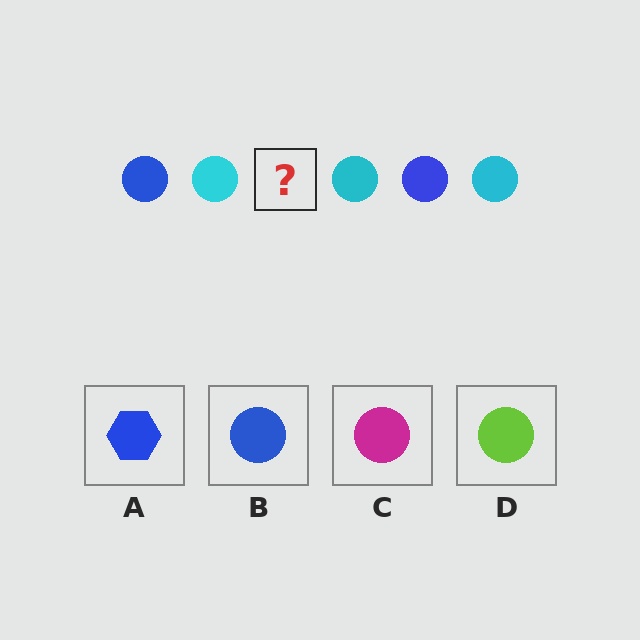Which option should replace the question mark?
Option B.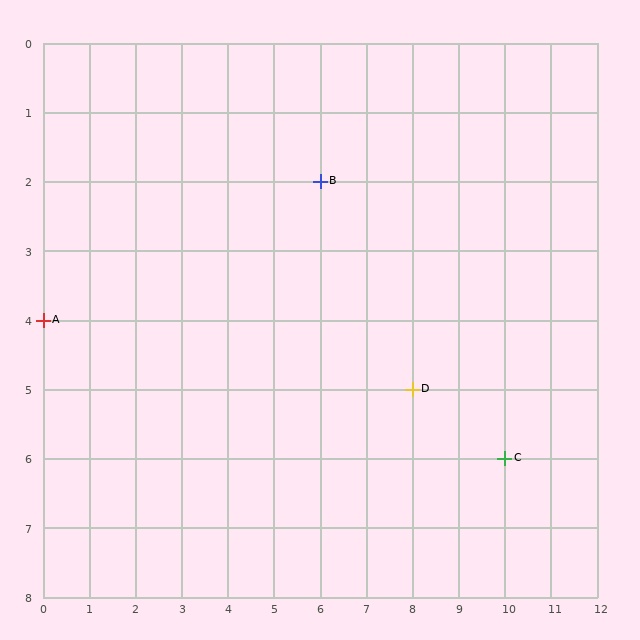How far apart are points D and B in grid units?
Points D and B are 2 columns and 3 rows apart (about 3.6 grid units diagonally).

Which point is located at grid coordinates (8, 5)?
Point D is at (8, 5).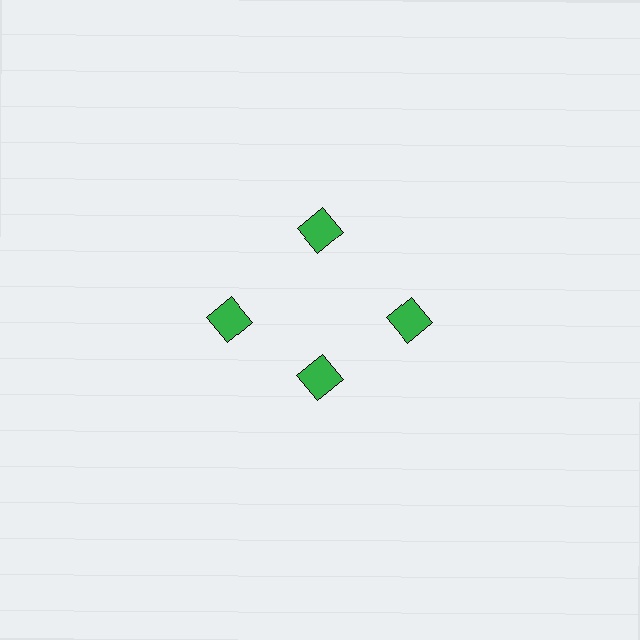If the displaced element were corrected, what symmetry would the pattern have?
It would have 4-fold rotational symmetry — the pattern would map onto itself every 90 degrees.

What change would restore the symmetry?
The symmetry would be restored by moving it outward, back onto the ring so that all 4 diamonds sit at equal angles and equal distance from the center.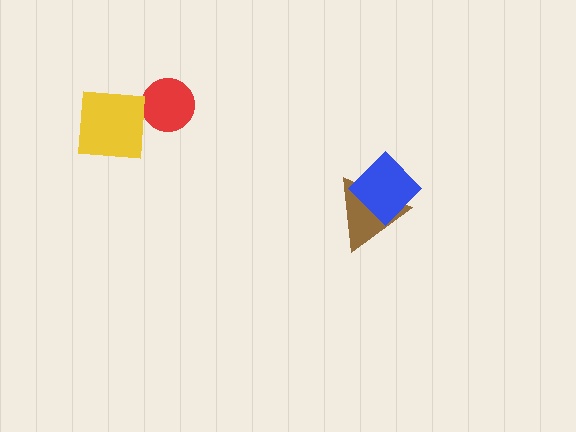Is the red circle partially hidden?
Yes, it is partially covered by another shape.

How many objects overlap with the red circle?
1 object overlaps with the red circle.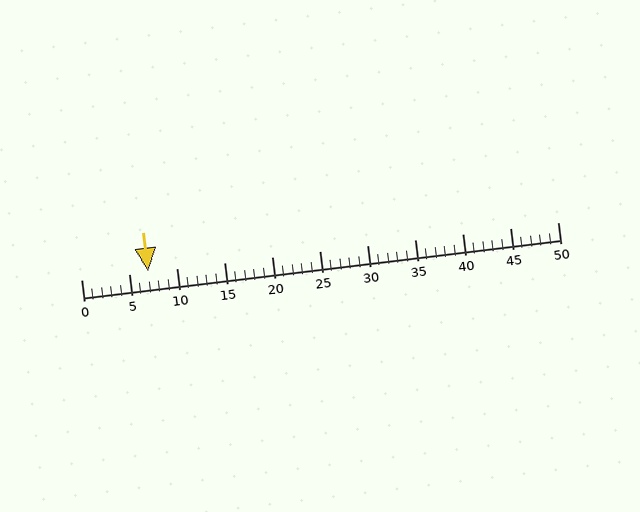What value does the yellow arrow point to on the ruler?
The yellow arrow points to approximately 7.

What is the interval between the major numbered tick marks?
The major tick marks are spaced 5 units apart.